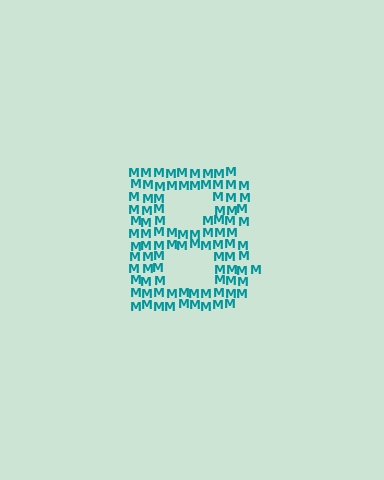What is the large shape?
The large shape is the letter B.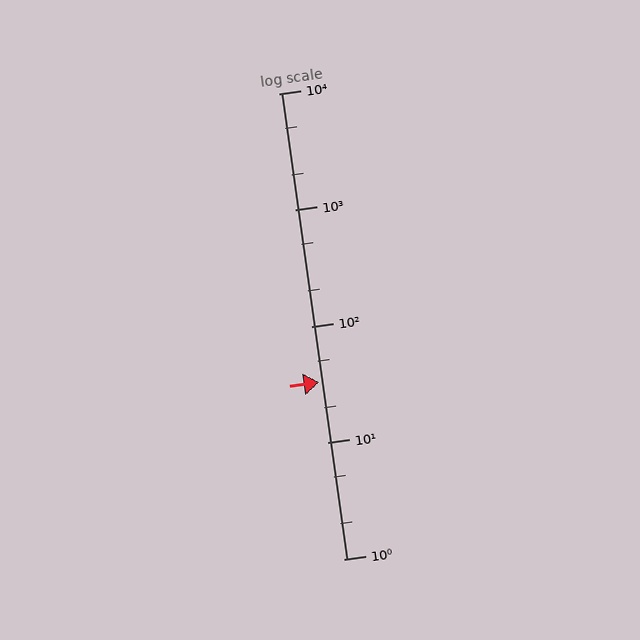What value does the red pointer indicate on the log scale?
The pointer indicates approximately 33.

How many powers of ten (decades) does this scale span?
The scale spans 4 decades, from 1 to 10000.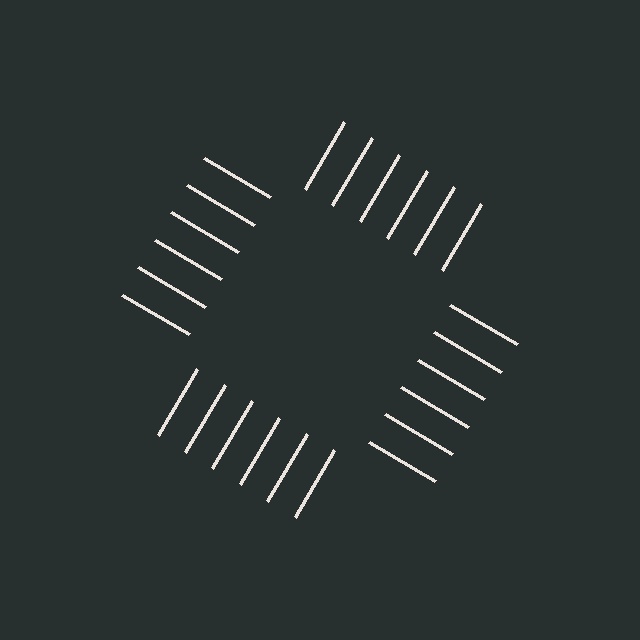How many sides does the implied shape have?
4 sides — the line-ends trace a square.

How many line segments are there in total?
24 — 6 along each of the 4 edges.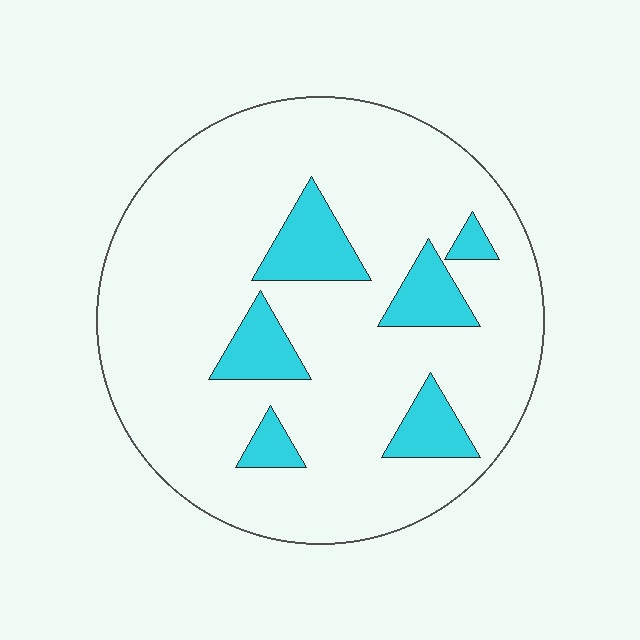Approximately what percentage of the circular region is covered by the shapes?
Approximately 15%.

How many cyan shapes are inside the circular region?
6.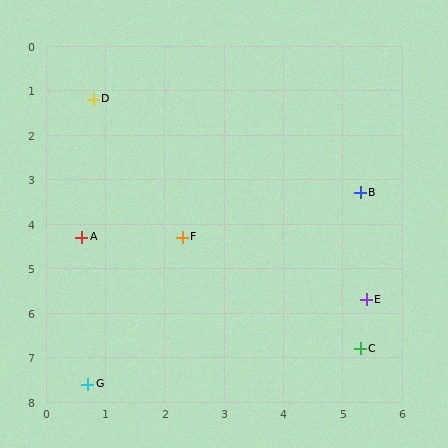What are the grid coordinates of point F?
Point F is at approximately (2.3, 4.3).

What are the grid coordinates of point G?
Point G is at approximately (0.7, 7.6).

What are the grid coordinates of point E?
Point E is at approximately (5.4, 5.7).